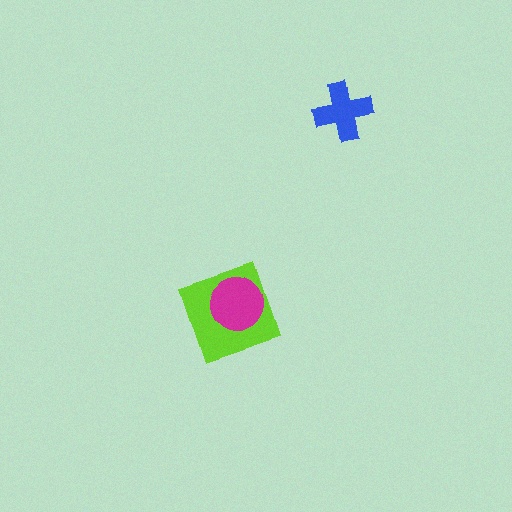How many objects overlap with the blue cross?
0 objects overlap with the blue cross.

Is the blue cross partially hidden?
No, no other shape covers it.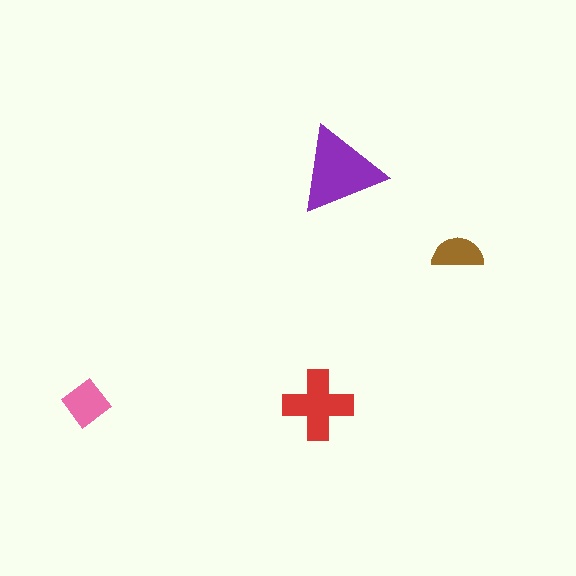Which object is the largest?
The purple triangle.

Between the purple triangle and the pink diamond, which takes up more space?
The purple triangle.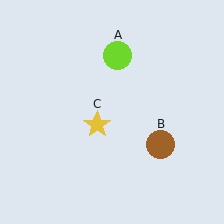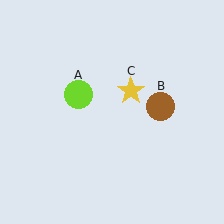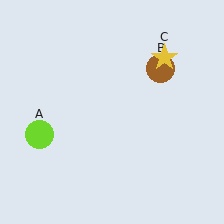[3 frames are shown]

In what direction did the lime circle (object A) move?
The lime circle (object A) moved down and to the left.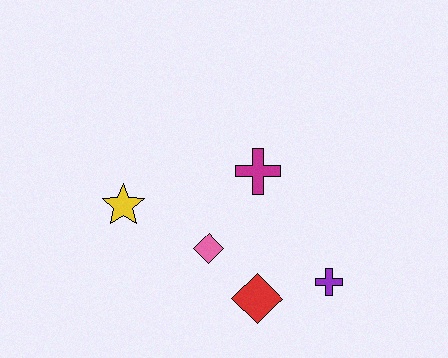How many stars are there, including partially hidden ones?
There is 1 star.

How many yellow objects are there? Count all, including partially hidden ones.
There is 1 yellow object.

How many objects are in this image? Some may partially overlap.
There are 5 objects.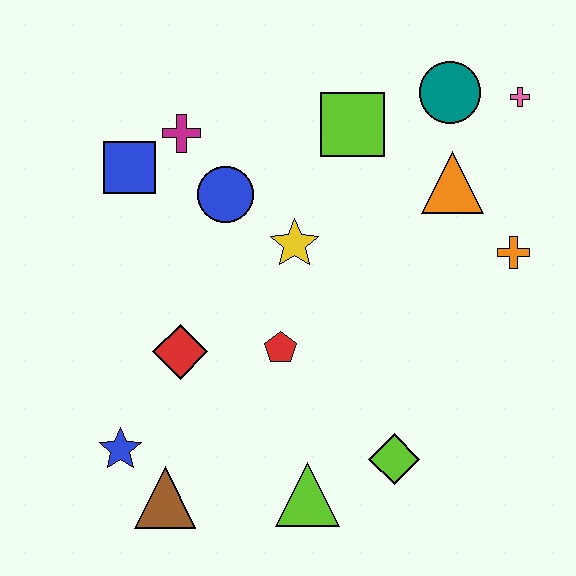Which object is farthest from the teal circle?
The brown triangle is farthest from the teal circle.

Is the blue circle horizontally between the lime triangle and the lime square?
No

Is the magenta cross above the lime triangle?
Yes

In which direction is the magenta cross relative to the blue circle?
The magenta cross is above the blue circle.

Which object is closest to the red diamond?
The red pentagon is closest to the red diamond.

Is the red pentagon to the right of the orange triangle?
No